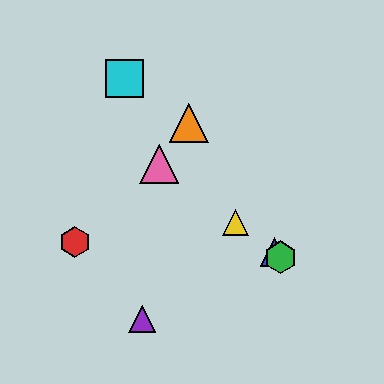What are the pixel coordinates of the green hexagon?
The green hexagon is at (281, 257).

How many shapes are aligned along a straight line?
4 shapes (the blue triangle, the green hexagon, the yellow triangle, the pink triangle) are aligned along a straight line.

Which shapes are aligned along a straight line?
The blue triangle, the green hexagon, the yellow triangle, the pink triangle are aligned along a straight line.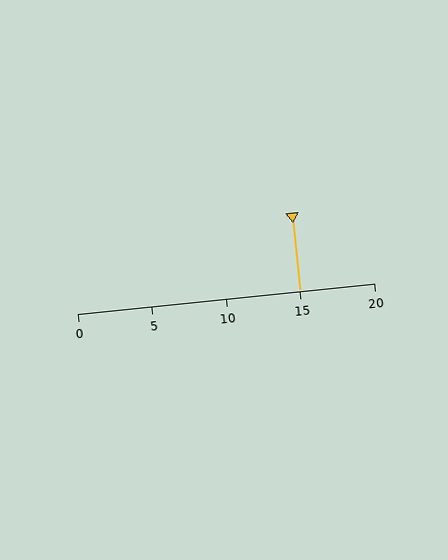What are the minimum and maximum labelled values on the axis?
The axis runs from 0 to 20.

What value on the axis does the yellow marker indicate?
The marker indicates approximately 15.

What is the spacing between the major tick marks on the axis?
The major ticks are spaced 5 apart.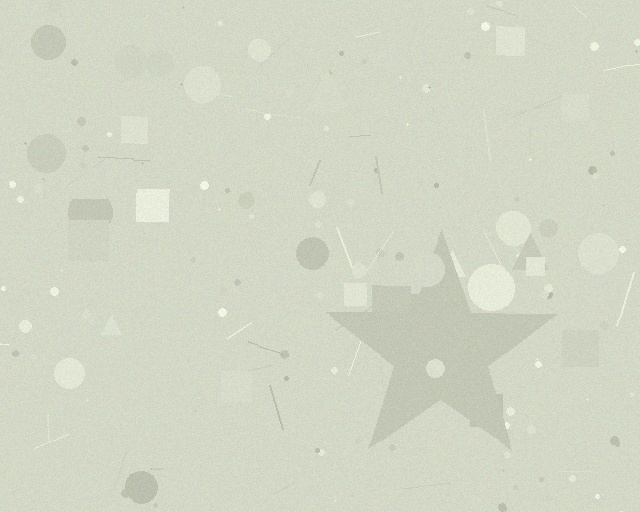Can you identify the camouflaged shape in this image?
The camouflaged shape is a star.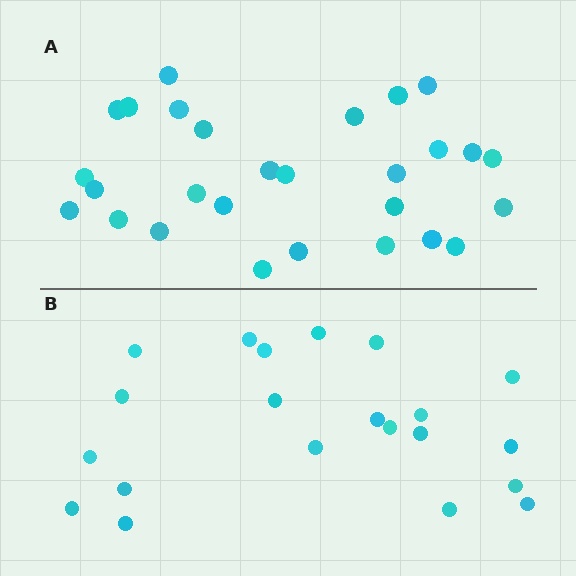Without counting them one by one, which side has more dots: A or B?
Region A (the top region) has more dots.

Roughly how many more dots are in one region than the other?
Region A has roughly 8 or so more dots than region B.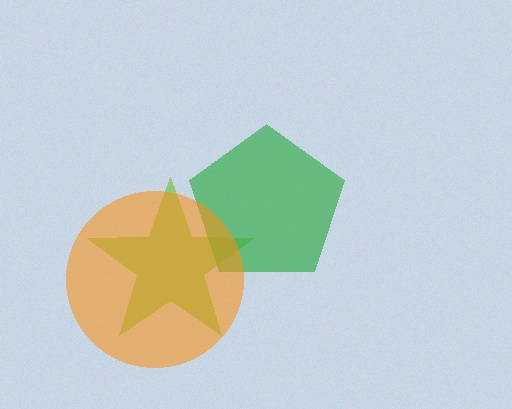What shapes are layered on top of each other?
The layered shapes are: a lime star, a green pentagon, an orange circle.